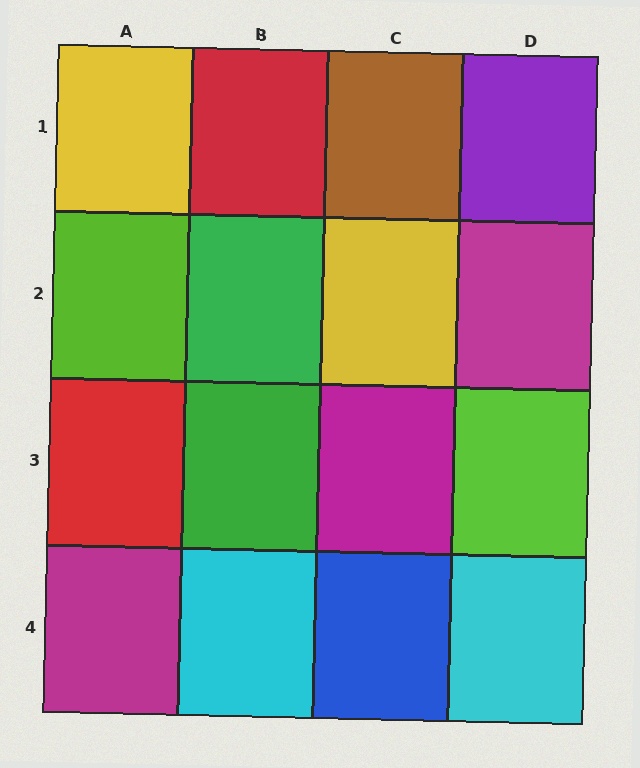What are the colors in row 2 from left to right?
Lime, green, yellow, magenta.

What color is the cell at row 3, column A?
Red.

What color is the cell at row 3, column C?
Magenta.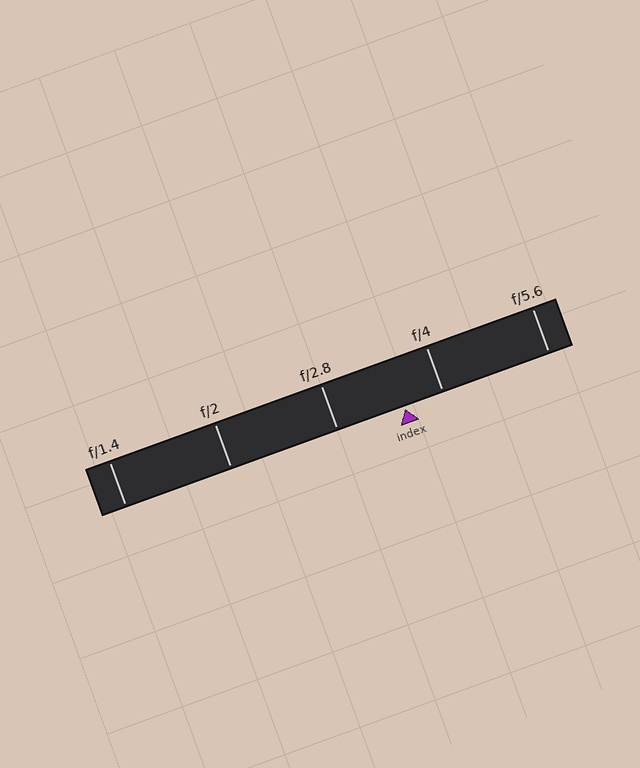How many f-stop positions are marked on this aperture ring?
There are 5 f-stop positions marked.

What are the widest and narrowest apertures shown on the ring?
The widest aperture shown is f/1.4 and the narrowest is f/5.6.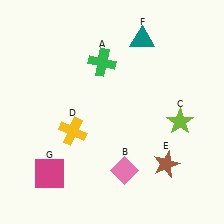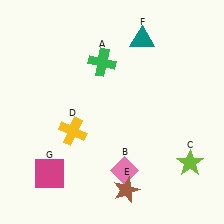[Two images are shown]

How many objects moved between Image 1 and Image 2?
2 objects moved between the two images.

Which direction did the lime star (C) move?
The lime star (C) moved down.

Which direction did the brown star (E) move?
The brown star (E) moved left.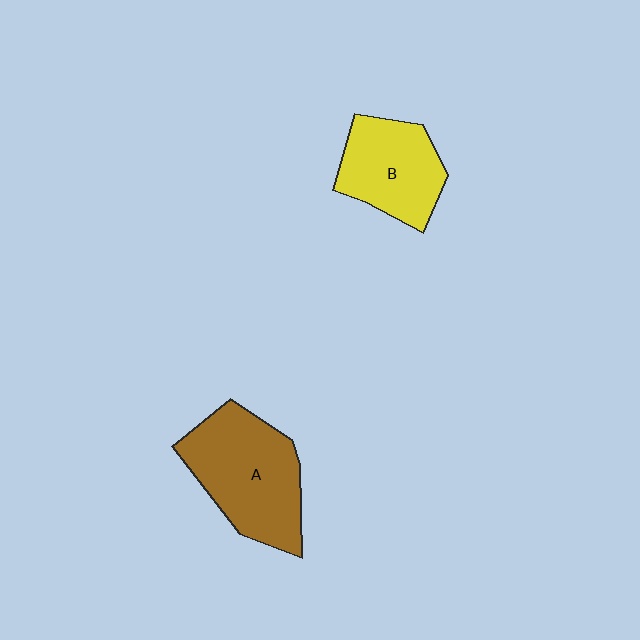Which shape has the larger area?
Shape A (brown).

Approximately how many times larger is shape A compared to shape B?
Approximately 1.4 times.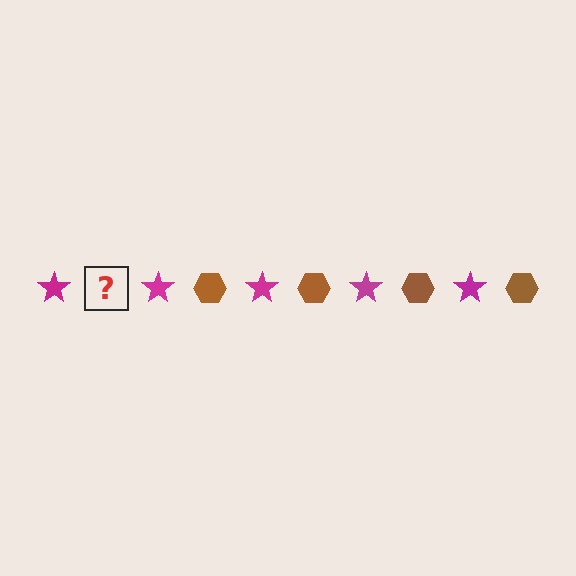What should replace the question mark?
The question mark should be replaced with a brown hexagon.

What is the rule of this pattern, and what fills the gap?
The rule is that the pattern alternates between magenta star and brown hexagon. The gap should be filled with a brown hexagon.